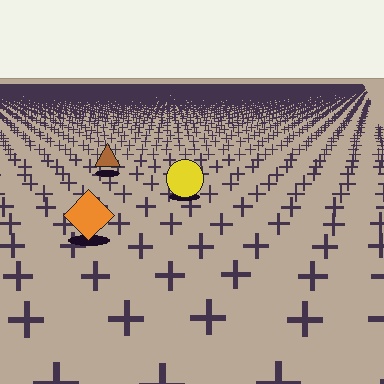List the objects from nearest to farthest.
From nearest to farthest: the orange diamond, the yellow circle, the brown triangle.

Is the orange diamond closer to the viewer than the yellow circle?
Yes. The orange diamond is closer — you can tell from the texture gradient: the ground texture is coarser near it.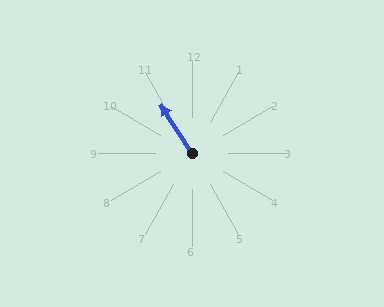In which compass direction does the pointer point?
Northwest.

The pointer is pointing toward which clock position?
Roughly 11 o'clock.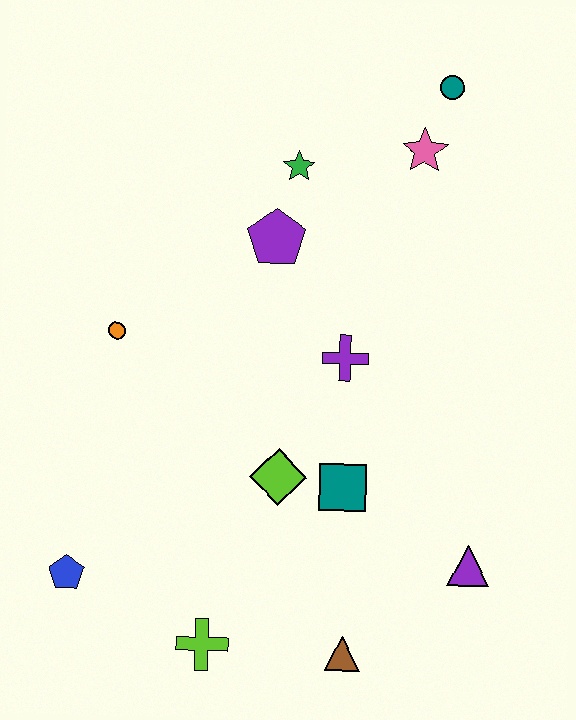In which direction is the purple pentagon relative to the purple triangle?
The purple pentagon is above the purple triangle.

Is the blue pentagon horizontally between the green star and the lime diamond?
No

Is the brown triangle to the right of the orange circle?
Yes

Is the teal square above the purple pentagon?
No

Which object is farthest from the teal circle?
The blue pentagon is farthest from the teal circle.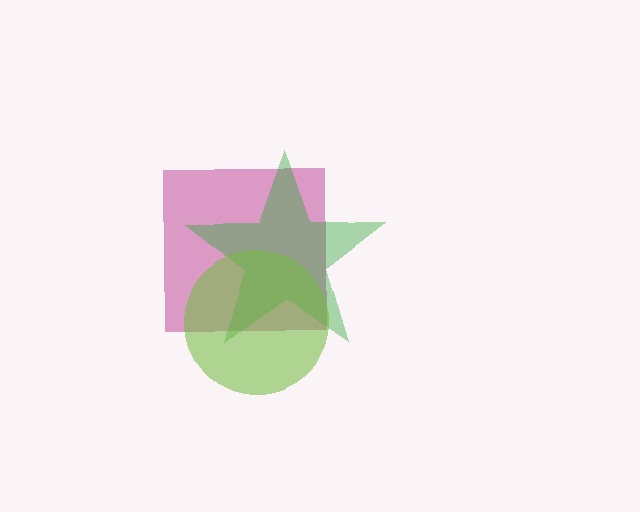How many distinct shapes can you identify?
There are 3 distinct shapes: a magenta square, a green star, a lime circle.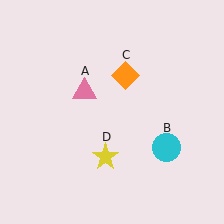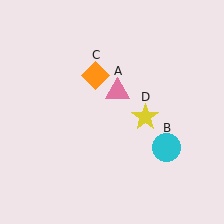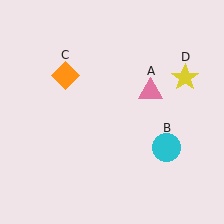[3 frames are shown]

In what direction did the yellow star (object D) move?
The yellow star (object D) moved up and to the right.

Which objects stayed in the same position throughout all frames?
Cyan circle (object B) remained stationary.